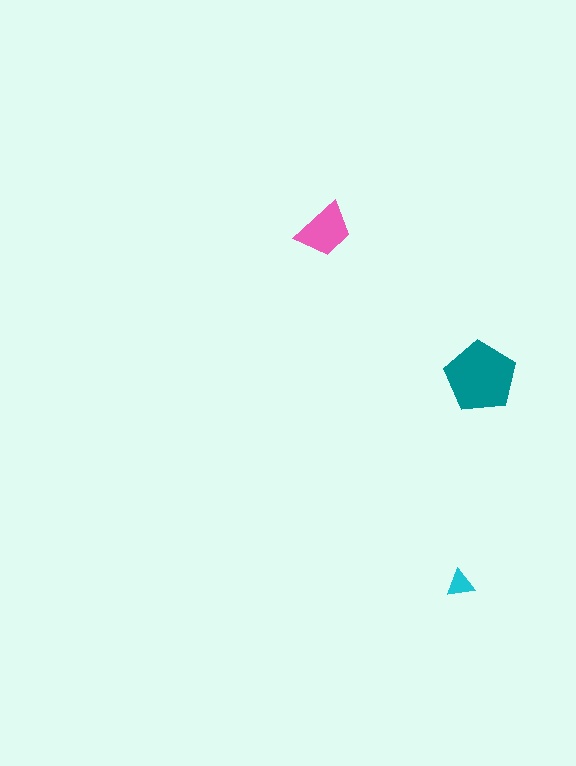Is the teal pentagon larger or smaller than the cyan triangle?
Larger.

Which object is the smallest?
The cyan triangle.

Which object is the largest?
The teal pentagon.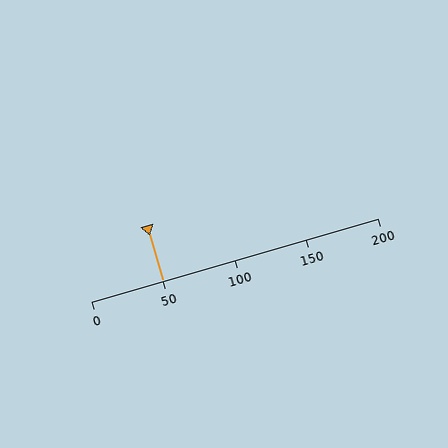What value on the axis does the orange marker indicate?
The marker indicates approximately 50.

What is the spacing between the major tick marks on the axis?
The major ticks are spaced 50 apart.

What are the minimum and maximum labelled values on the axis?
The axis runs from 0 to 200.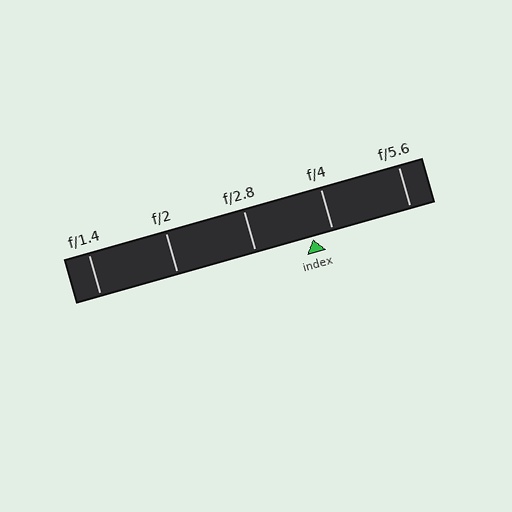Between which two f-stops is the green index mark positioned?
The index mark is between f/2.8 and f/4.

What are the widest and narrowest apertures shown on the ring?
The widest aperture shown is f/1.4 and the narrowest is f/5.6.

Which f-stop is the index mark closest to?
The index mark is closest to f/4.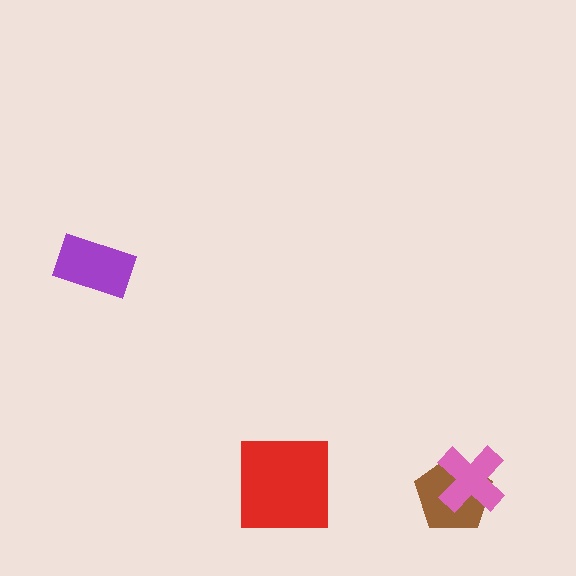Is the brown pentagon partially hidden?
Yes, it is partially covered by another shape.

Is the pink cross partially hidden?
No, no other shape covers it.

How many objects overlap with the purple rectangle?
0 objects overlap with the purple rectangle.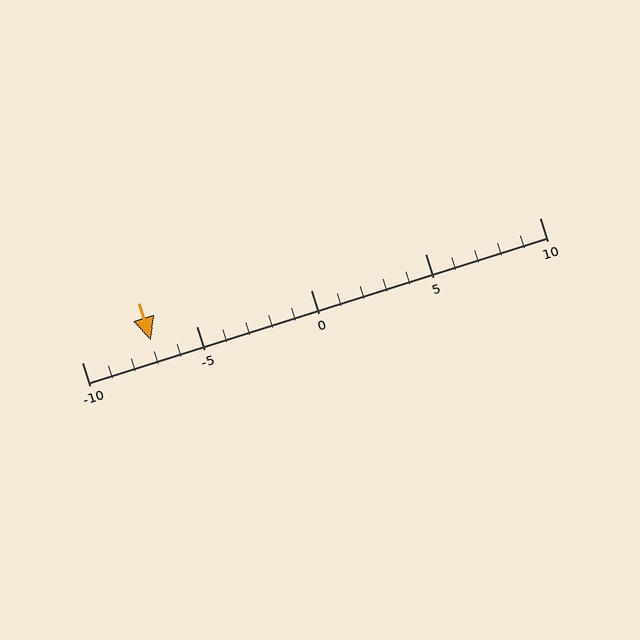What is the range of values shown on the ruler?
The ruler shows values from -10 to 10.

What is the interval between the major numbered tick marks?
The major tick marks are spaced 5 units apart.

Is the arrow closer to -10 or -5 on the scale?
The arrow is closer to -5.